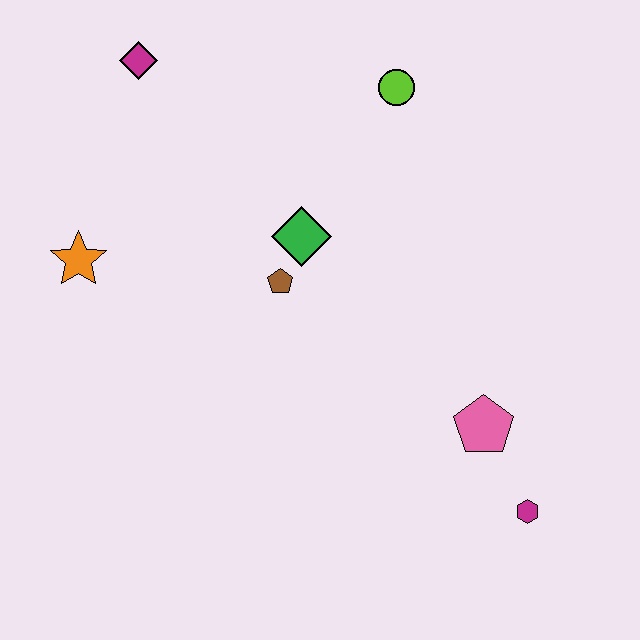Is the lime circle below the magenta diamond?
Yes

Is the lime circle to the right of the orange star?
Yes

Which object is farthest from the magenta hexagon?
The magenta diamond is farthest from the magenta hexagon.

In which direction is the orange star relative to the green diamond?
The orange star is to the left of the green diamond.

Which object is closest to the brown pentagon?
The green diamond is closest to the brown pentagon.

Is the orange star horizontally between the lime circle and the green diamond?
No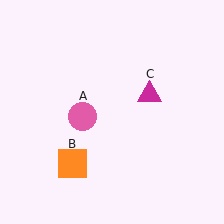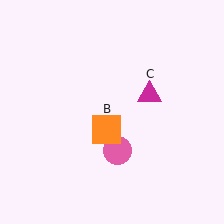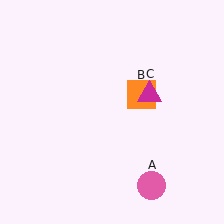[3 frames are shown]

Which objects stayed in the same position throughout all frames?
Magenta triangle (object C) remained stationary.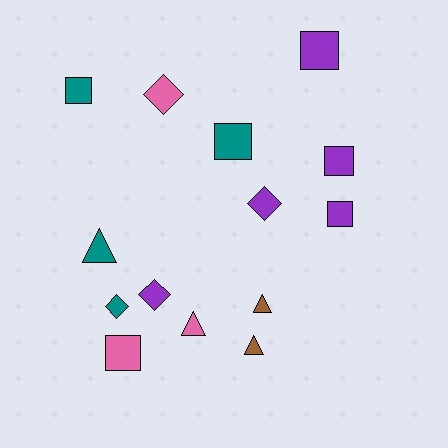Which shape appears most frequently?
Square, with 6 objects.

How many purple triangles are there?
There are no purple triangles.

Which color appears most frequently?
Purple, with 5 objects.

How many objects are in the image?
There are 14 objects.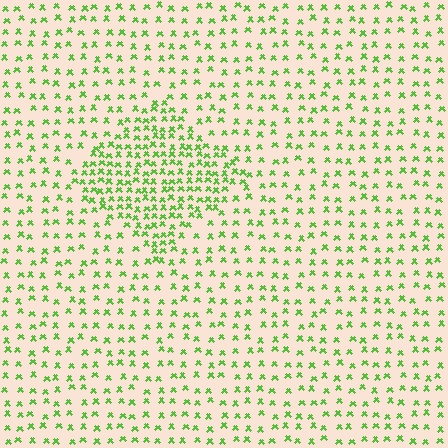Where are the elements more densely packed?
The elements are more densely packed inside the diamond boundary.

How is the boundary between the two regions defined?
The boundary is defined by a change in element density (approximately 2.1x ratio). All elements are the same color, size, and shape.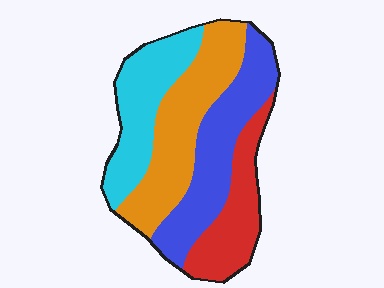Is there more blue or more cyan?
Blue.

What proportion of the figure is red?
Red takes up about one fifth (1/5) of the figure.